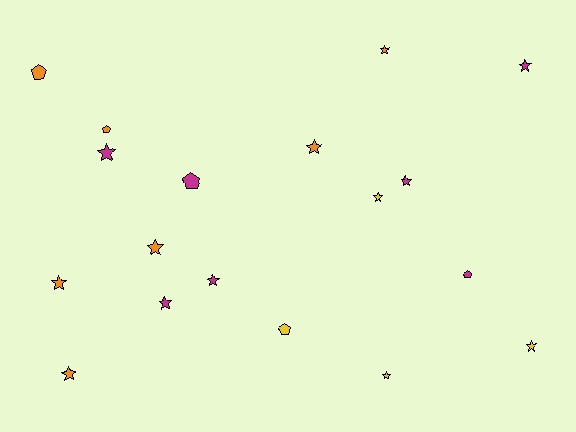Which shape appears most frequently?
Star, with 13 objects.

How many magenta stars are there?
There are 5 magenta stars.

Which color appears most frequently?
Orange, with 7 objects.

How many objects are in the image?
There are 18 objects.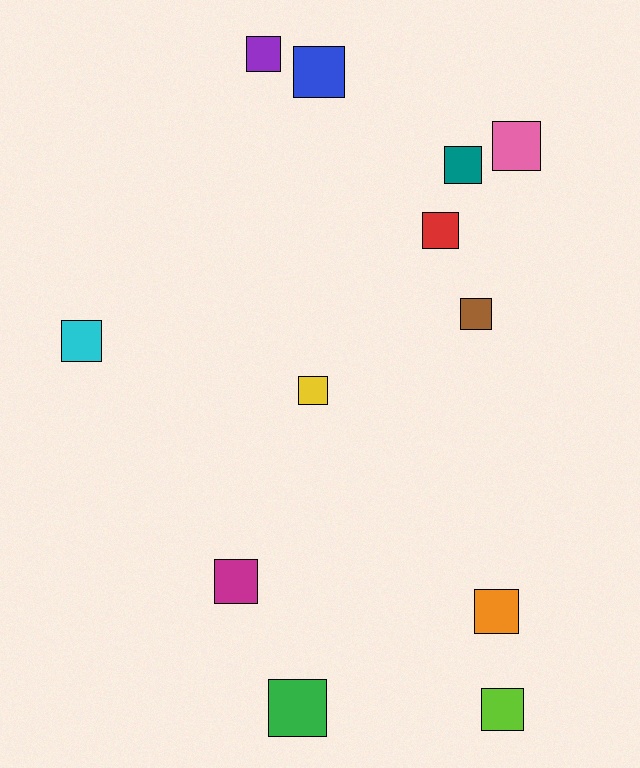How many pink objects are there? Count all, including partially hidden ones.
There is 1 pink object.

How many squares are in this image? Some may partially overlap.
There are 12 squares.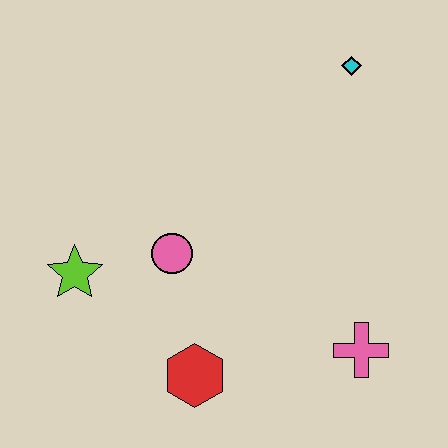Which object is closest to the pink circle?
The lime star is closest to the pink circle.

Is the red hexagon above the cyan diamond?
No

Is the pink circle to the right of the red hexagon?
No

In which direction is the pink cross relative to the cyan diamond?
The pink cross is below the cyan diamond.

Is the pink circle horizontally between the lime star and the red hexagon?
Yes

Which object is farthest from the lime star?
The cyan diamond is farthest from the lime star.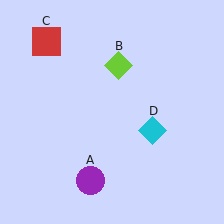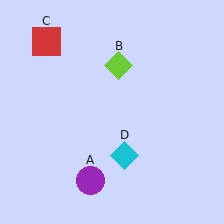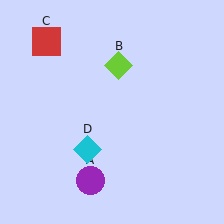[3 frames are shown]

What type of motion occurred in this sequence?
The cyan diamond (object D) rotated clockwise around the center of the scene.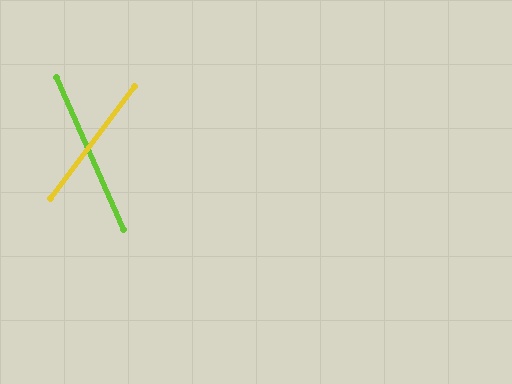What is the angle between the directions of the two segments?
Approximately 61 degrees.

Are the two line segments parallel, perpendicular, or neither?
Neither parallel nor perpendicular — they differ by about 61°.